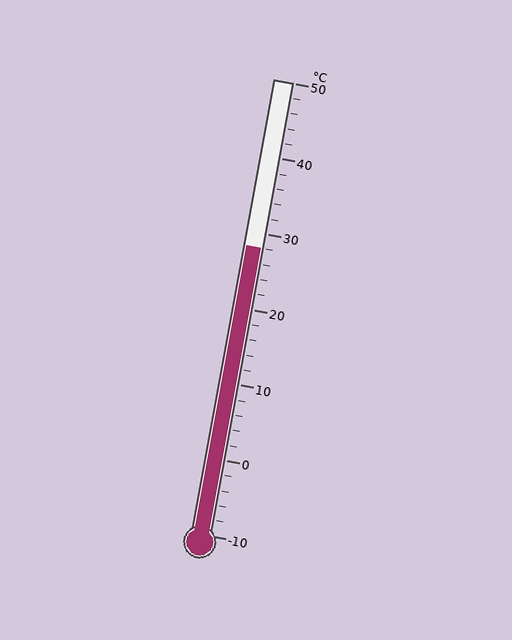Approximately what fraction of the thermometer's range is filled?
The thermometer is filled to approximately 65% of its range.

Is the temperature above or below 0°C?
The temperature is above 0°C.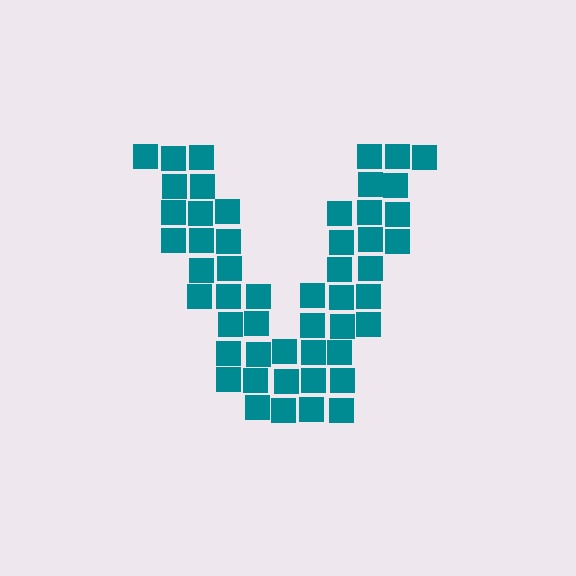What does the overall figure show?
The overall figure shows the letter V.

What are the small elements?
The small elements are squares.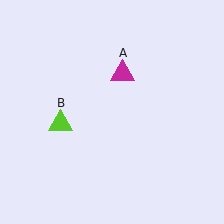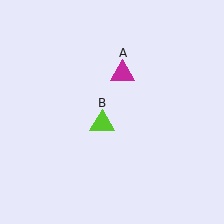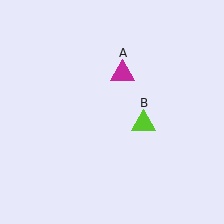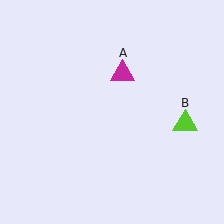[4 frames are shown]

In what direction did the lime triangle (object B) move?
The lime triangle (object B) moved right.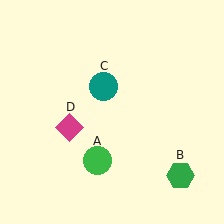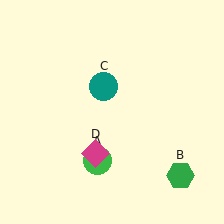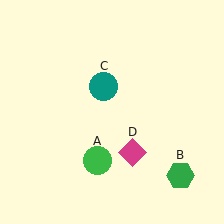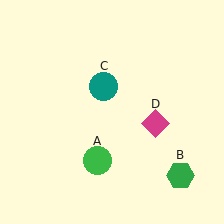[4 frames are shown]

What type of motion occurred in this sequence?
The magenta diamond (object D) rotated counterclockwise around the center of the scene.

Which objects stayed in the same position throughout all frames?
Green circle (object A) and green hexagon (object B) and teal circle (object C) remained stationary.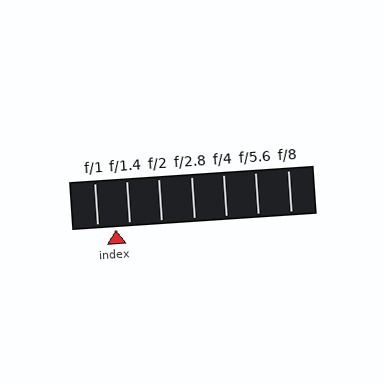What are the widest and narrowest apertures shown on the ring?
The widest aperture shown is f/1 and the narrowest is f/8.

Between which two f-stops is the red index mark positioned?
The index mark is between f/1 and f/1.4.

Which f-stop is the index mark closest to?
The index mark is closest to f/1.4.